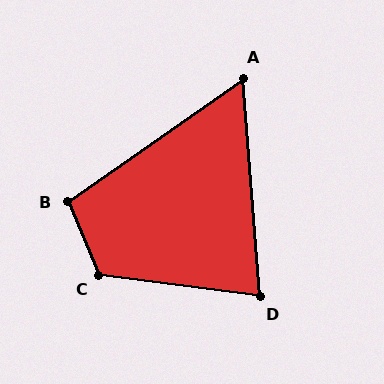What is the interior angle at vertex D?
Approximately 78 degrees (acute).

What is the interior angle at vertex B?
Approximately 102 degrees (obtuse).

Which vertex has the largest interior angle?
C, at approximately 121 degrees.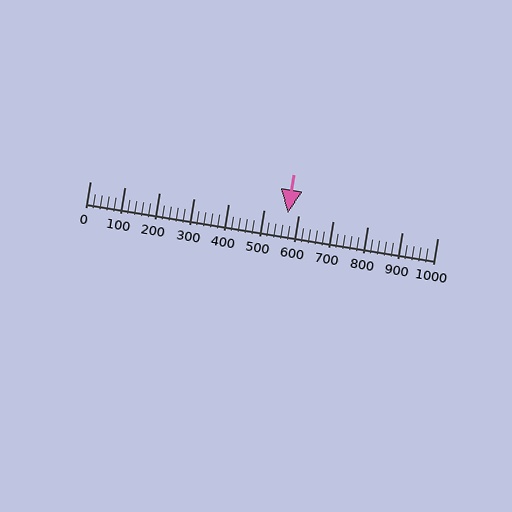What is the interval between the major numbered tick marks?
The major tick marks are spaced 100 units apart.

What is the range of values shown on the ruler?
The ruler shows values from 0 to 1000.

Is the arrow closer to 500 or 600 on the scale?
The arrow is closer to 600.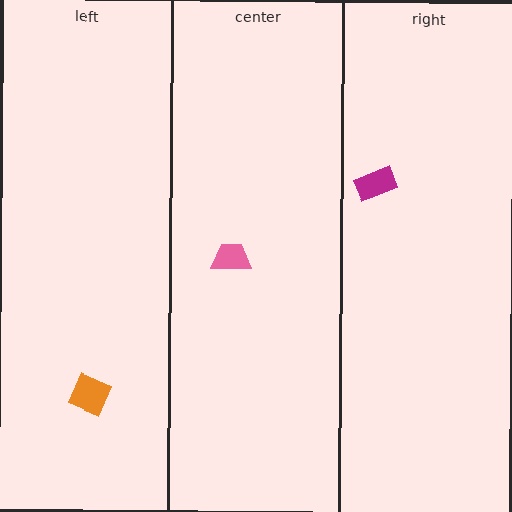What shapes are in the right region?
The magenta rectangle.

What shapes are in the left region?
The orange diamond.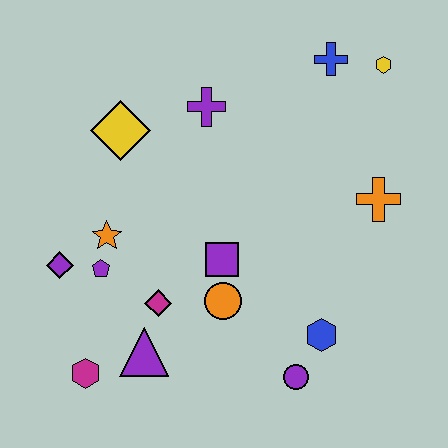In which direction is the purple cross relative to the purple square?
The purple cross is above the purple square.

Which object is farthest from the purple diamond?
The yellow hexagon is farthest from the purple diamond.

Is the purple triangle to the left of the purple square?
Yes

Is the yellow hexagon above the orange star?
Yes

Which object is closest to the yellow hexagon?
The blue cross is closest to the yellow hexagon.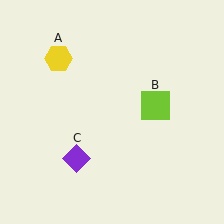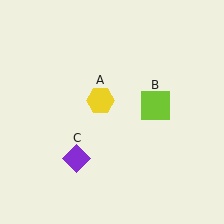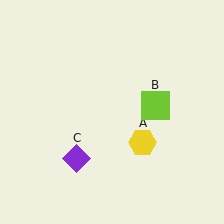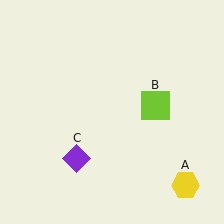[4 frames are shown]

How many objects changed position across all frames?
1 object changed position: yellow hexagon (object A).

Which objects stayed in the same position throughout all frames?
Lime square (object B) and purple diamond (object C) remained stationary.